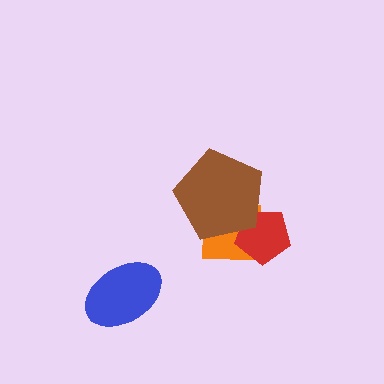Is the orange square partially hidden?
Yes, it is partially covered by another shape.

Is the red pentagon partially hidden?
Yes, it is partially covered by another shape.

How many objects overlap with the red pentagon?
2 objects overlap with the red pentagon.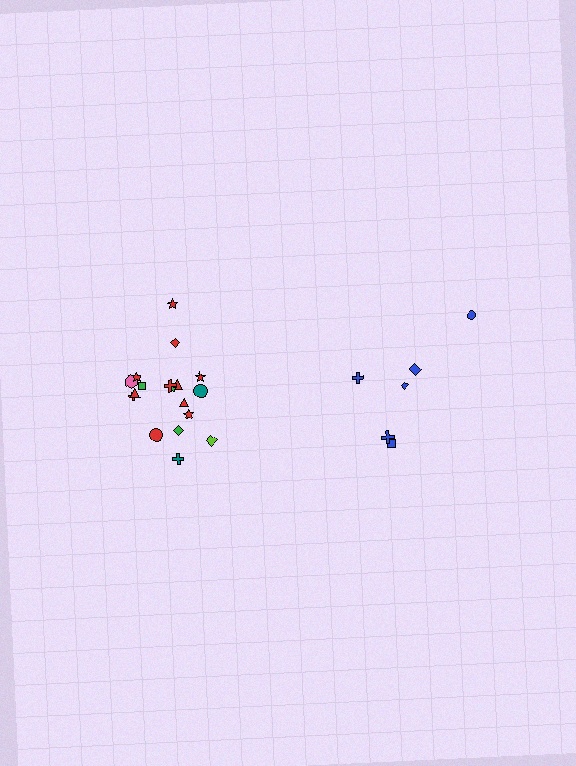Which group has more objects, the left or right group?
The left group.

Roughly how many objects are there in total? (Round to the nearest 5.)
Roughly 25 objects in total.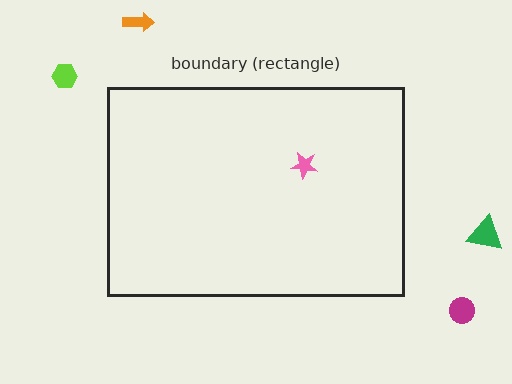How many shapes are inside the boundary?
1 inside, 4 outside.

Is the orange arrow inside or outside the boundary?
Outside.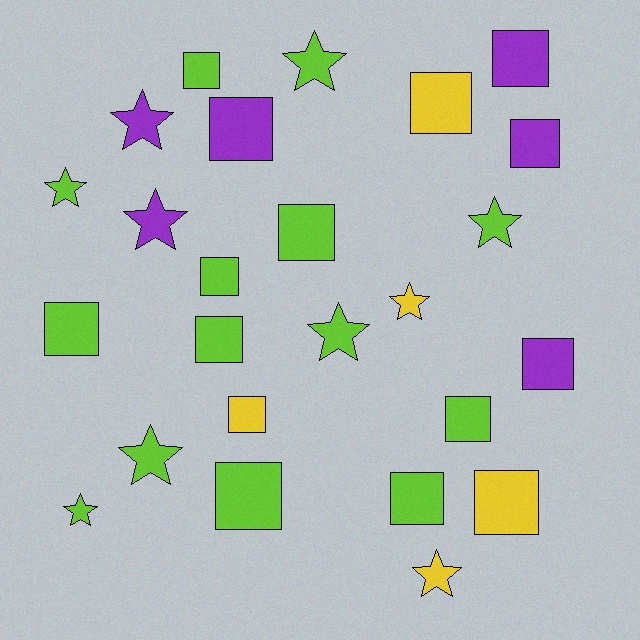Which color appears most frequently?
Lime, with 14 objects.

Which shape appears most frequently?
Square, with 15 objects.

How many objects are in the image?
There are 25 objects.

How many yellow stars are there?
There are 2 yellow stars.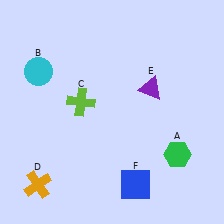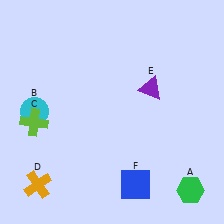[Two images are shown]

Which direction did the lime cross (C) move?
The lime cross (C) moved left.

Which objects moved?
The objects that moved are: the green hexagon (A), the cyan circle (B), the lime cross (C).